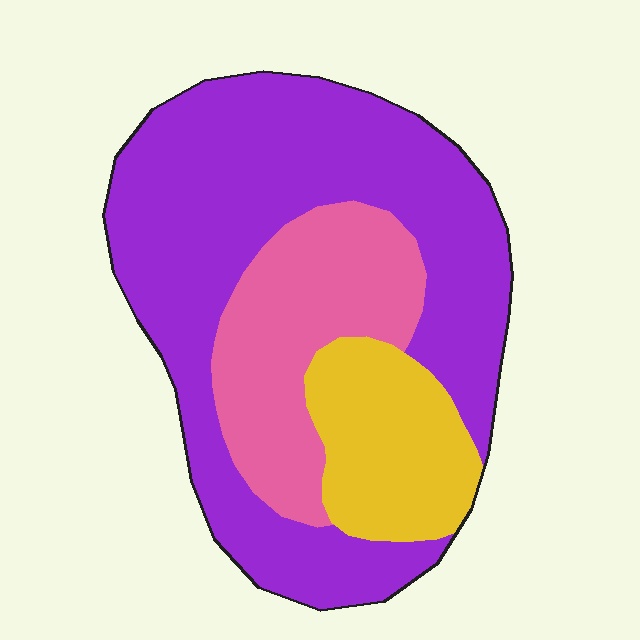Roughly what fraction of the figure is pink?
Pink takes up about one quarter (1/4) of the figure.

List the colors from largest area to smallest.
From largest to smallest: purple, pink, yellow.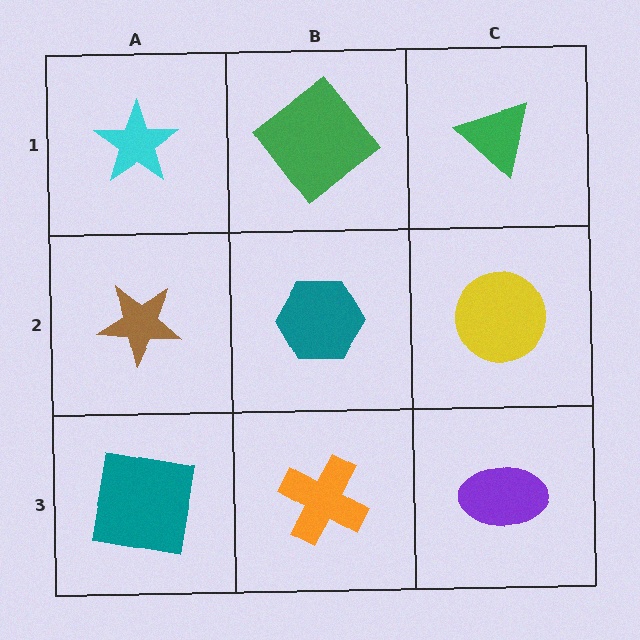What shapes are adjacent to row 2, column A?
A cyan star (row 1, column A), a teal square (row 3, column A), a teal hexagon (row 2, column B).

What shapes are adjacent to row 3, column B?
A teal hexagon (row 2, column B), a teal square (row 3, column A), a purple ellipse (row 3, column C).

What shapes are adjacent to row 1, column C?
A yellow circle (row 2, column C), a green diamond (row 1, column B).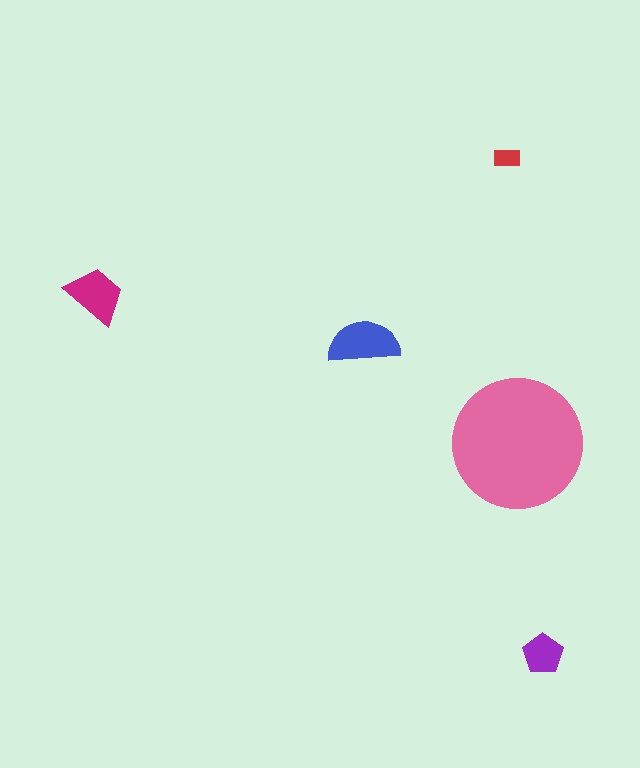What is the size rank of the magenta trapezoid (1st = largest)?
3rd.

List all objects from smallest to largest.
The red rectangle, the purple pentagon, the magenta trapezoid, the blue semicircle, the pink circle.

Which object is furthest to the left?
The magenta trapezoid is leftmost.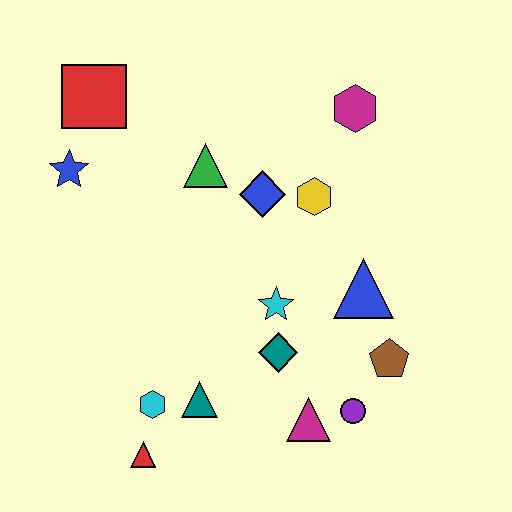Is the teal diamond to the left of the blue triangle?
Yes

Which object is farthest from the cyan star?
The red square is farthest from the cyan star.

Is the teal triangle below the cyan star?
Yes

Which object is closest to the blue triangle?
The brown pentagon is closest to the blue triangle.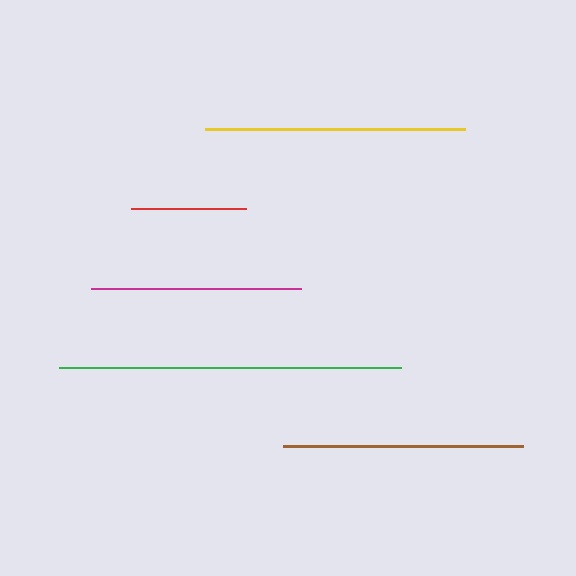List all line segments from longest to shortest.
From longest to shortest: green, yellow, brown, magenta, red.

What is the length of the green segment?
The green segment is approximately 341 pixels long.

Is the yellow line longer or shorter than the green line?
The green line is longer than the yellow line.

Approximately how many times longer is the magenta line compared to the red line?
The magenta line is approximately 1.8 times the length of the red line.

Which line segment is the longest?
The green line is the longest at approximately 341 pixels.